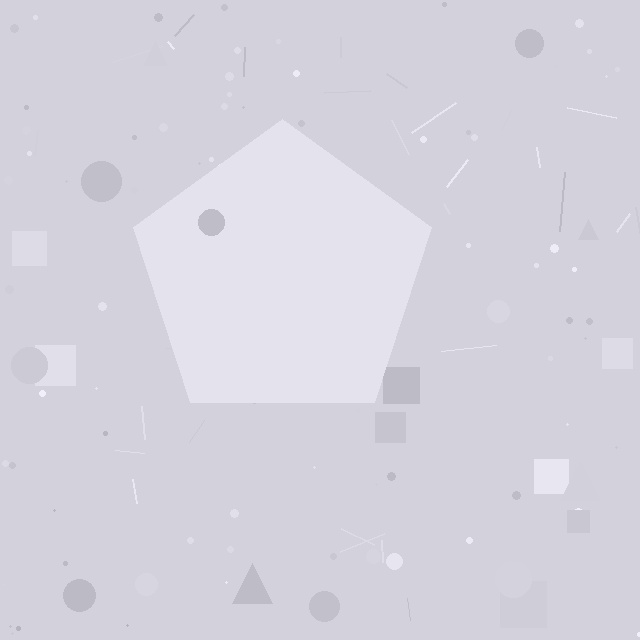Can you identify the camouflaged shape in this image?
The camouflaged shape is a pentagon.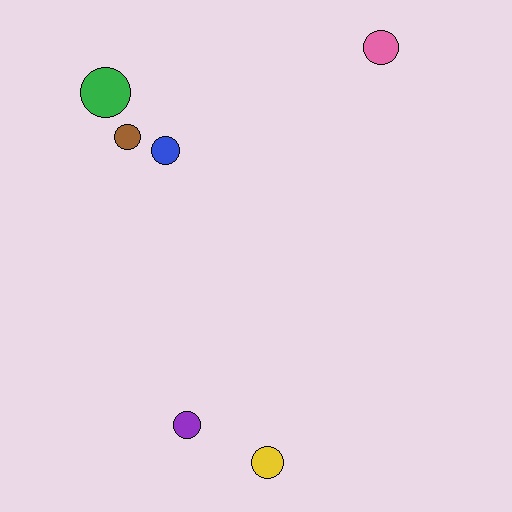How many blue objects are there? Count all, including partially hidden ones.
There is 1 blue object.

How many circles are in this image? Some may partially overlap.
There are 6 circles.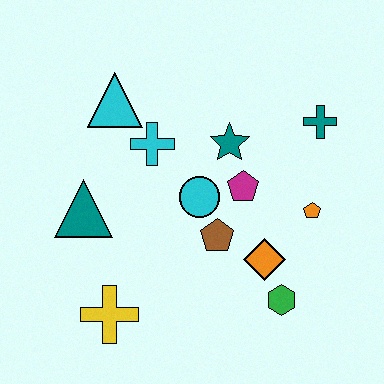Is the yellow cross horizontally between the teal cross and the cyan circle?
No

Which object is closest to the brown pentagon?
The cyan circle is closest to the brown pentagon.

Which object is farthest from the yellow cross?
The teal cross is farthest from the yellow cross.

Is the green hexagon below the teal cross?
Yes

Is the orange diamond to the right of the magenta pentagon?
Yes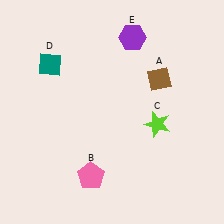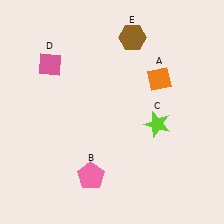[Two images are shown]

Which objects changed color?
A changed from brown to orange. D changed from teal to pink. E changed from purple to brown.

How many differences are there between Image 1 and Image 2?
There are 3 differences between the two images.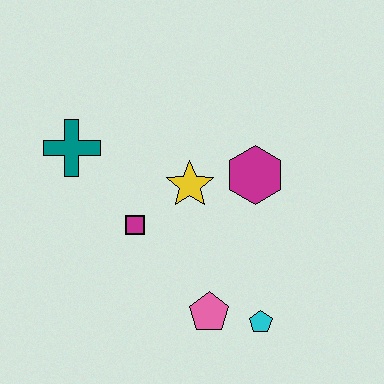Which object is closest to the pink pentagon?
The cyan pentagon is closest to the pink pentagon.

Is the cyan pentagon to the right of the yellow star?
Yes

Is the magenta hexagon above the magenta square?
Yes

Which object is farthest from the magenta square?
The cyan pentagon is farthest from the magenta square.